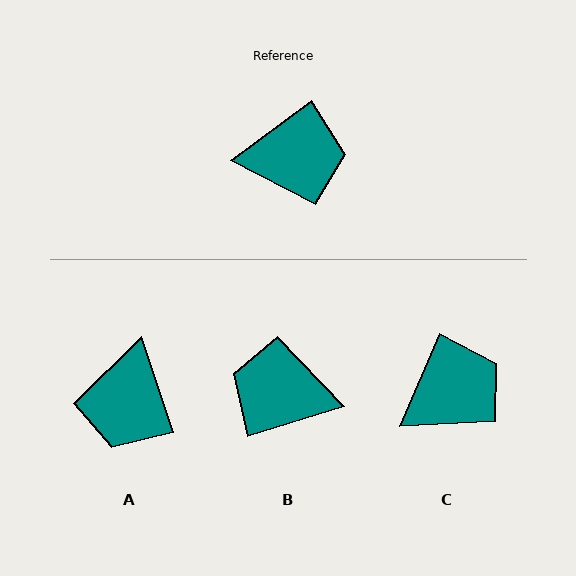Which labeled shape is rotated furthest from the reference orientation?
B, about 161 degrees away.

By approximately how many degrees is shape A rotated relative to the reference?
Approximately 108 degrees clockwise.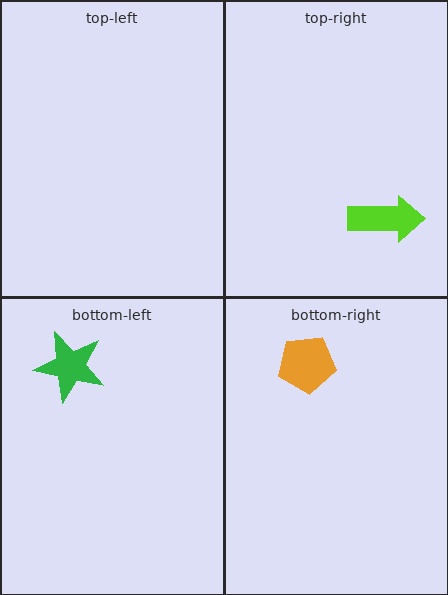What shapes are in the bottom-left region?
The green star.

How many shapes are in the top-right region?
1.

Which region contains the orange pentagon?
The bottom-right region.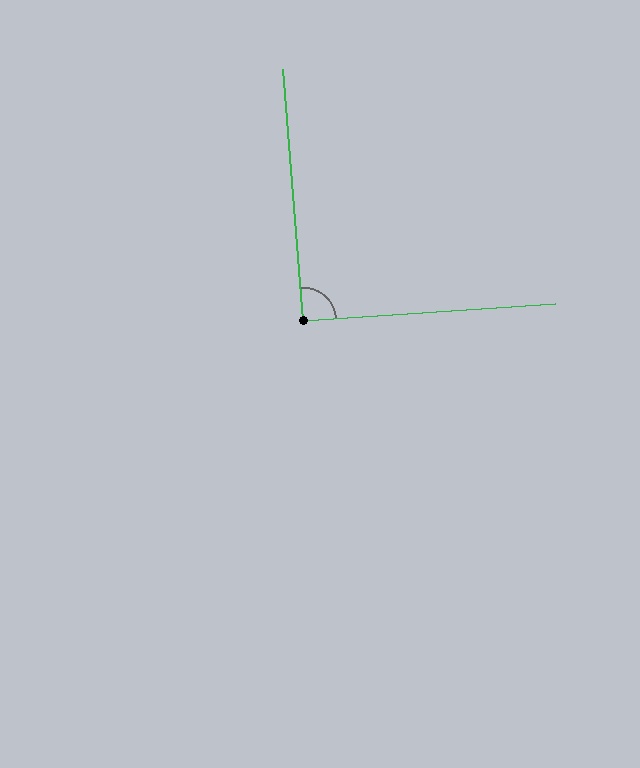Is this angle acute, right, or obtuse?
It is approximately a right angle.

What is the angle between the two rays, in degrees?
Approximately 91 degrees.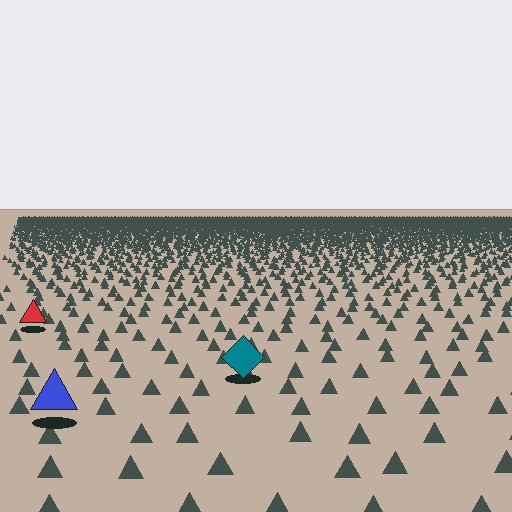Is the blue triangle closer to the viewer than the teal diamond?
Yes. The blue triangle is closer — you can tell from the texture gradient: the ground texture is coarser near it.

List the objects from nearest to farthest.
From nearest to farthest: the blue triangle, the teal diamond, the red triangle.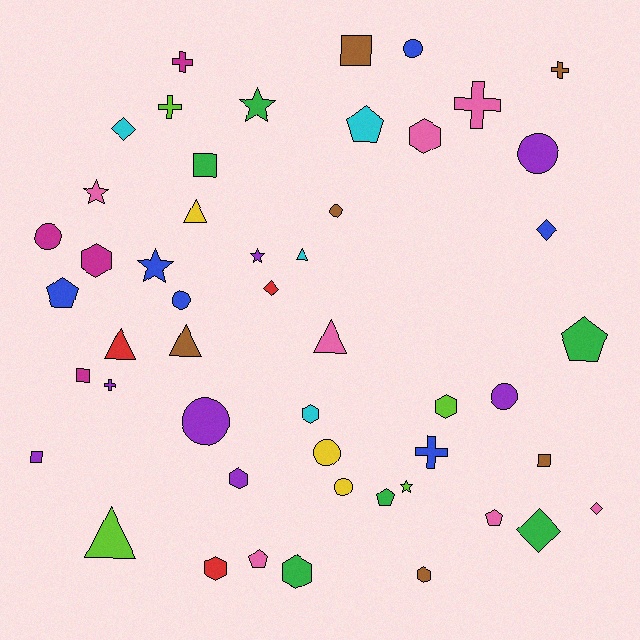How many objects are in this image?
There are 50 objects.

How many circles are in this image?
There are 9 circles.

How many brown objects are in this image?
There are 6 brown objects.